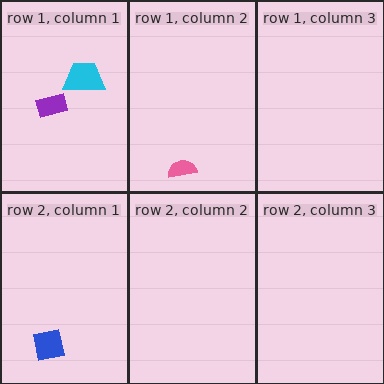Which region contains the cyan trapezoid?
The row 1, column 1 region.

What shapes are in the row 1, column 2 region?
The pink semicircle.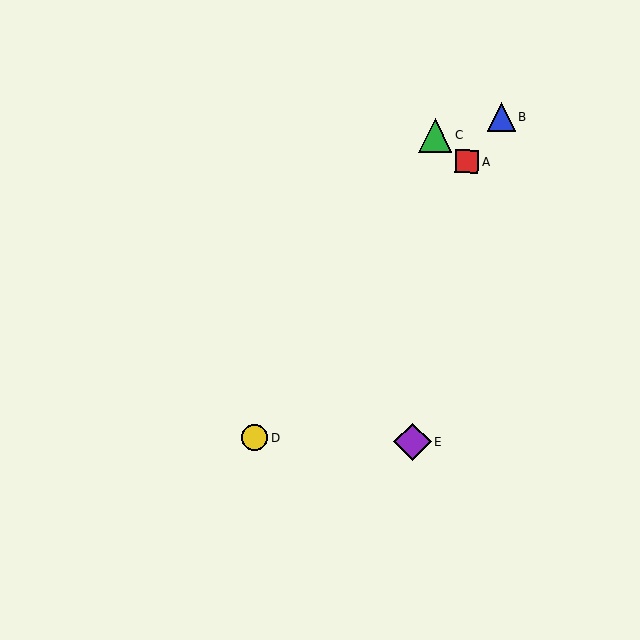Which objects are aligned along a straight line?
Objects A, B, D are aligned along a straight line.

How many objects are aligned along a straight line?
3 objects (A, B, D) are aligned along a straight line.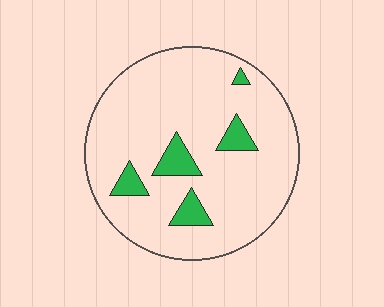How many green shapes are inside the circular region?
5.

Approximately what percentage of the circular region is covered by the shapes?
Approximately 10%.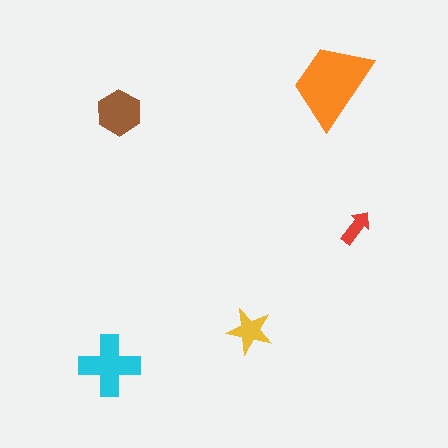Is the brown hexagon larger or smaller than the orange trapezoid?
Smaller.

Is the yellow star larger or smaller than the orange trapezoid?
Smaller.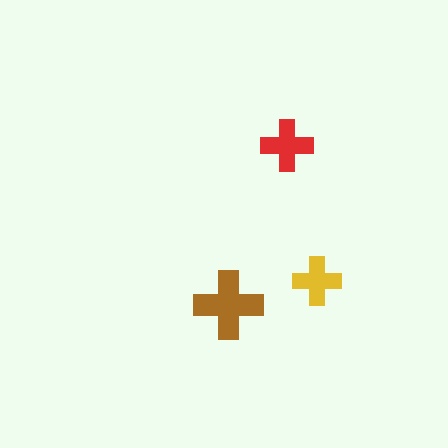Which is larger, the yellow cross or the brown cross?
The brown one.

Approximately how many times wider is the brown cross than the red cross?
About 1.5 times wider.